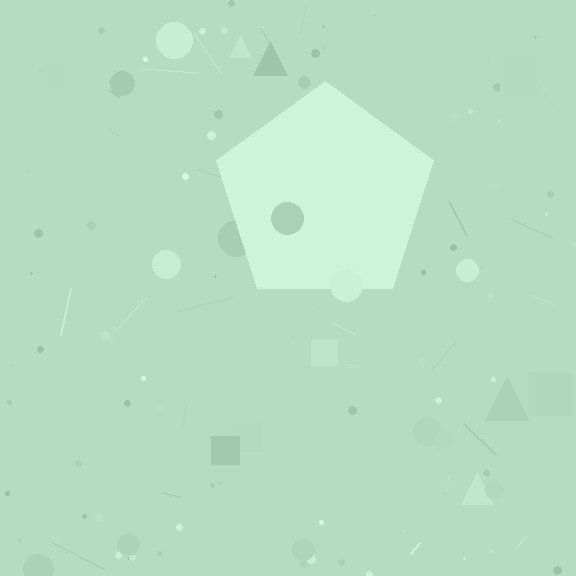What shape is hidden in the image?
A pentagon is hidden in the image.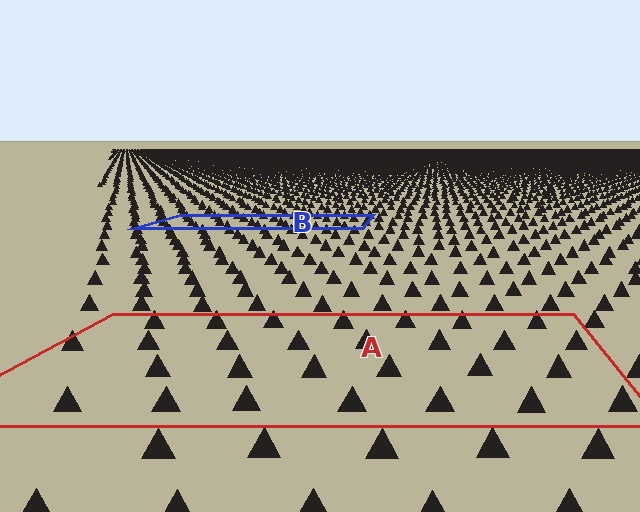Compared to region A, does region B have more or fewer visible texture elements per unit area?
Region B has more texture elements per unit area — they are packed more densely because it is farther away.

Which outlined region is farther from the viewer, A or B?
Region B is farther from the viewer — the texture elements inside it appear smaller and more densely packed.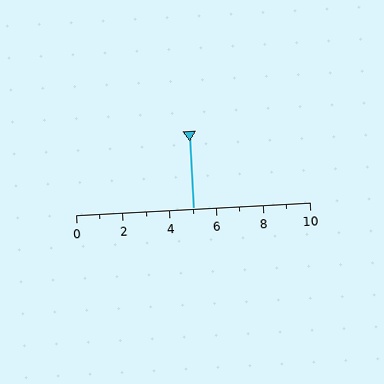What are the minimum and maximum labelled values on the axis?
The axis runs from 0 to 10.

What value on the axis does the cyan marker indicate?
The marker indicates approximately 5.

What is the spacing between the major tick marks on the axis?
The major ticks are spaced 2 apart.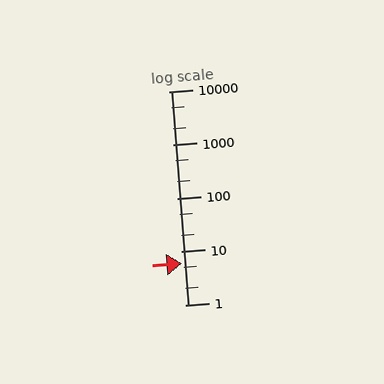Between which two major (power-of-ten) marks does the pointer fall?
The pointer is between 1 and 10.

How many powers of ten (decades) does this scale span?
The scale spans 4 decades, from 1 to 10000.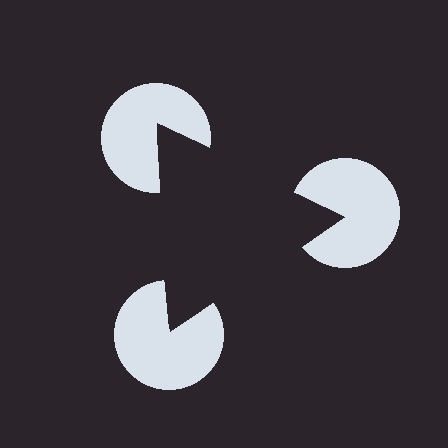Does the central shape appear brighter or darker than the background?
It typically appears slightly darker than the background, even though no actual brightness change is drawn.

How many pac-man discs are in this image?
There are 3 — one at each vertex of the illusory triangle.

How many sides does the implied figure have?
3 sides.